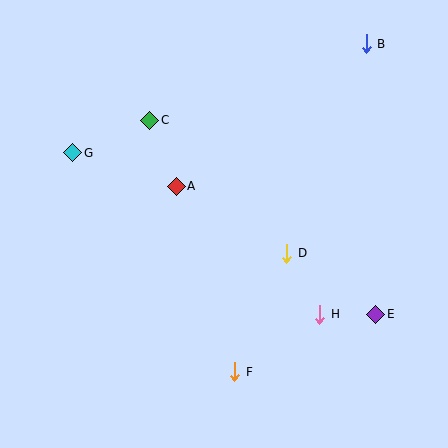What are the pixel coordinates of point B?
Point B is at (366, 44).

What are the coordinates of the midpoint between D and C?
The midpoint between D and C is at (218, 187).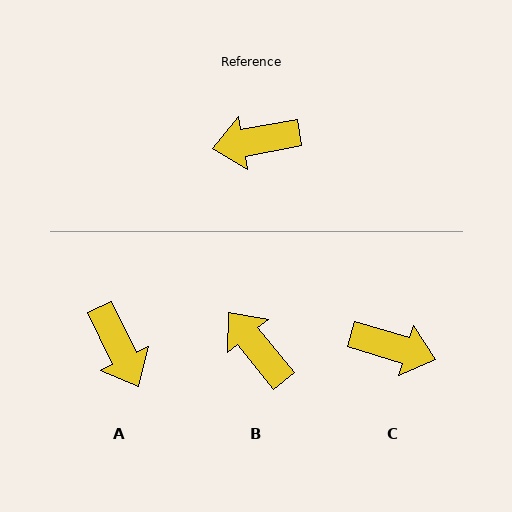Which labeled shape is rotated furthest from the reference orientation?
C, about 153 degrees away.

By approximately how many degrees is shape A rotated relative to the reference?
Approximately 106 degrees counter-clockwise.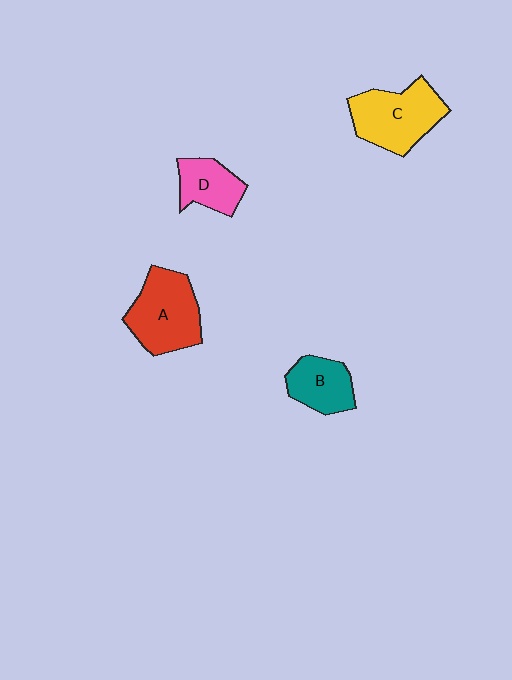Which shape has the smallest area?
Shape D (pink).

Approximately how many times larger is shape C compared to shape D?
Approximately 1.7 times.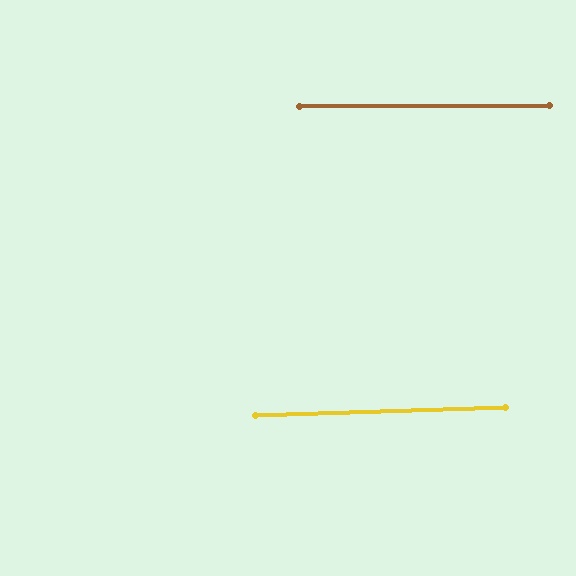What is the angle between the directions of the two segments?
Approximately 2 degrees.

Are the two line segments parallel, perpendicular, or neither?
Parallel — their directions differ by only 1.6°.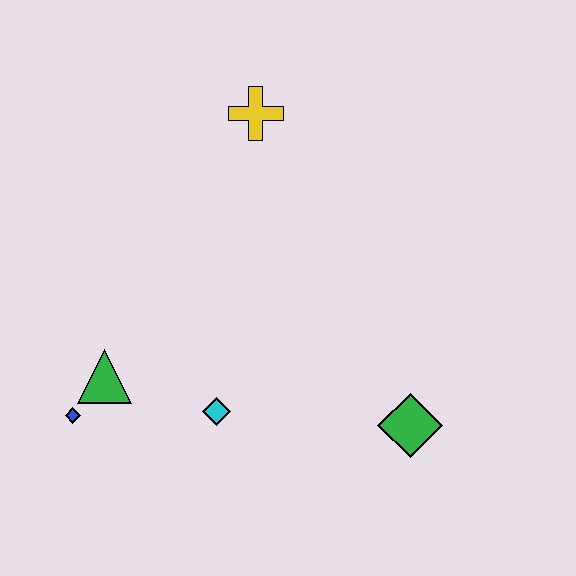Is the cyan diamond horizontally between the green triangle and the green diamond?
Yes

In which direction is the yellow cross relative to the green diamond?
The yellow cross is above the green diamond.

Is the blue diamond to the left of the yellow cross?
Yes